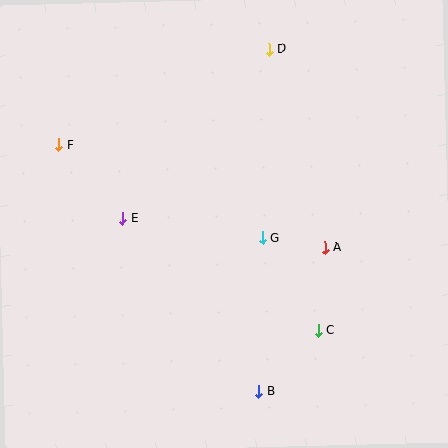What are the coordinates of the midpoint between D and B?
The midpoint between D and B is at (264, 220).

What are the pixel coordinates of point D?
Point D is at (269, 49).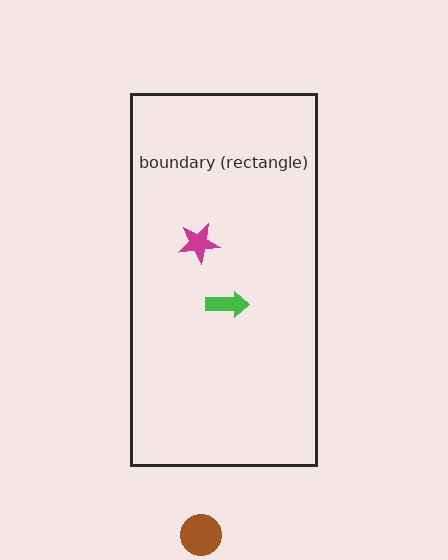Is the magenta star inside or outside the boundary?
Inside.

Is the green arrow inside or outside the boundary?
Inside.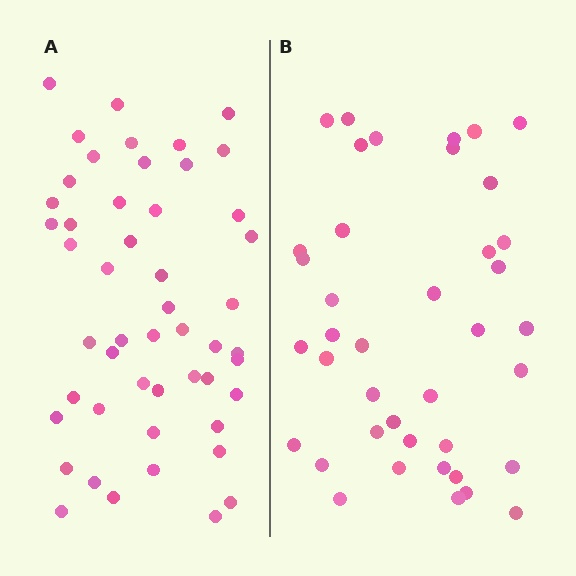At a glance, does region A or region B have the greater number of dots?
Region A (the left region) has more dots.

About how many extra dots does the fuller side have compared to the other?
Region A has roughly 10 or so more dots than region B.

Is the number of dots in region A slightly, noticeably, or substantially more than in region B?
Region A has noticeably more, but not dramatically so. The ratio is roughly 1.2 to 1.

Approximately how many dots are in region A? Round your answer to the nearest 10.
About 50 dots.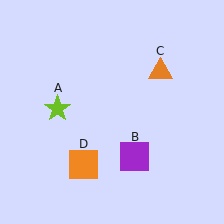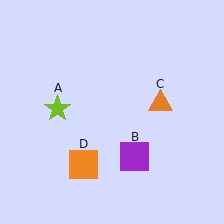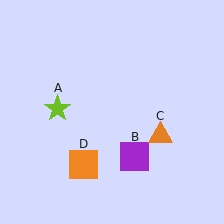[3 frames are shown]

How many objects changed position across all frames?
1 object changed position: orange triangle (object C).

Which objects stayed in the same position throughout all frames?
Lime star (object A) and purple square (object B) and orange square (object D) remained stationary.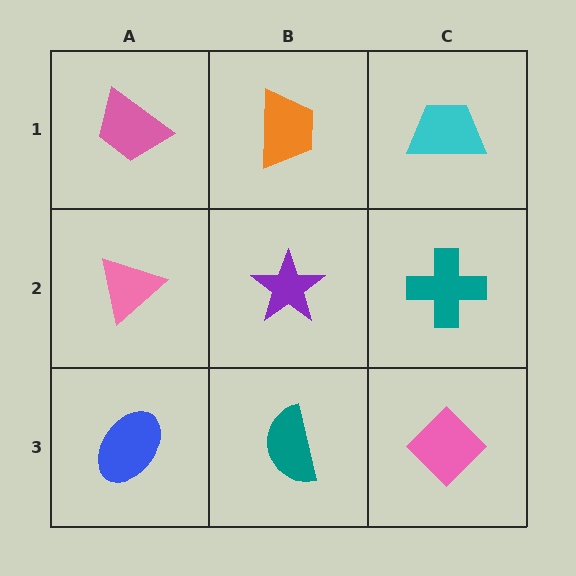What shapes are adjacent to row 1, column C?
A teal cross (row 2, column C), an orange trapezoid (row 1, column B).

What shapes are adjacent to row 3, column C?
A teal cross (row 2, column C), a teal semicircle (row 3, column B).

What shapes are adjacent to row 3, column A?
A pink triangle (row 2, column A), a teal semicircle (row 3, column B).